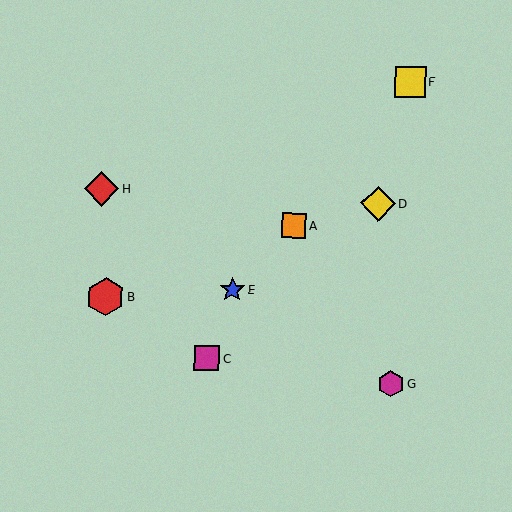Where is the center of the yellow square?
The center of the yellow square is at (410, 82).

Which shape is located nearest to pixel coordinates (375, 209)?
The yellow diamond (labeled D) at (378, 203) is nearest to that location.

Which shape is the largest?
The red hexagon (labeled B) is the largest.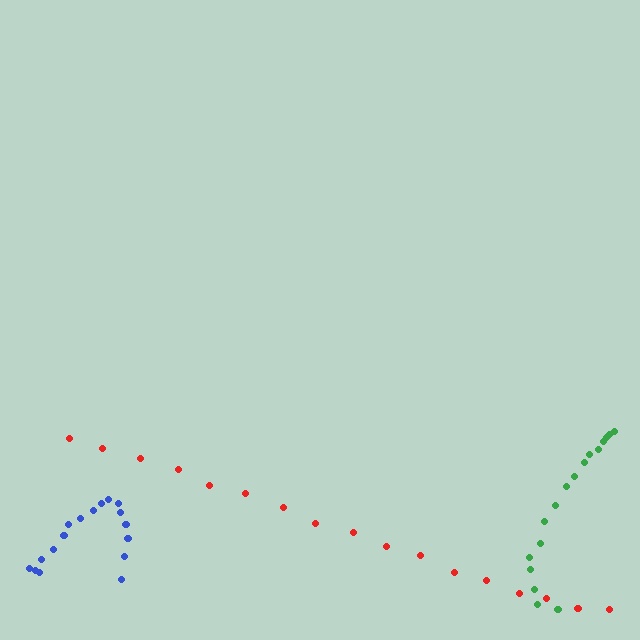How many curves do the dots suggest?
There are 3 distinct paths.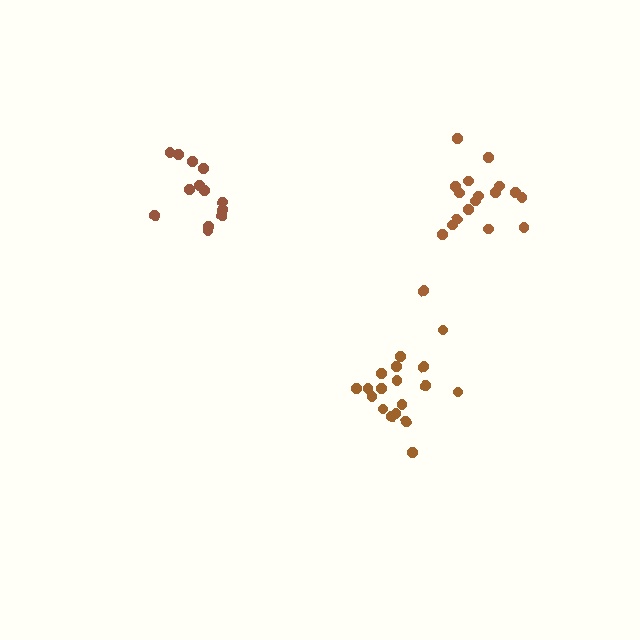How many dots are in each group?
Group 1: 13 dots, Group 2: 18 dots, Group 3: 18 dots (49 total).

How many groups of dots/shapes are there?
There are 3 groups.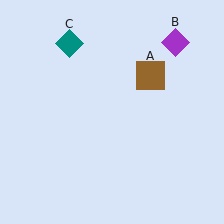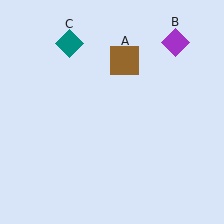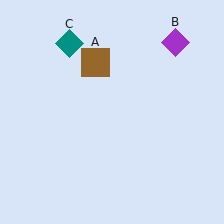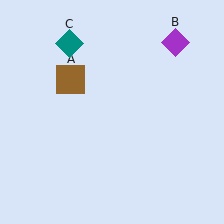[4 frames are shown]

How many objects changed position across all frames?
1 object changed position: brown square (object A).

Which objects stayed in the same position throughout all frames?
Purple diamond (object B) and teal diamond (object C) remained stationary.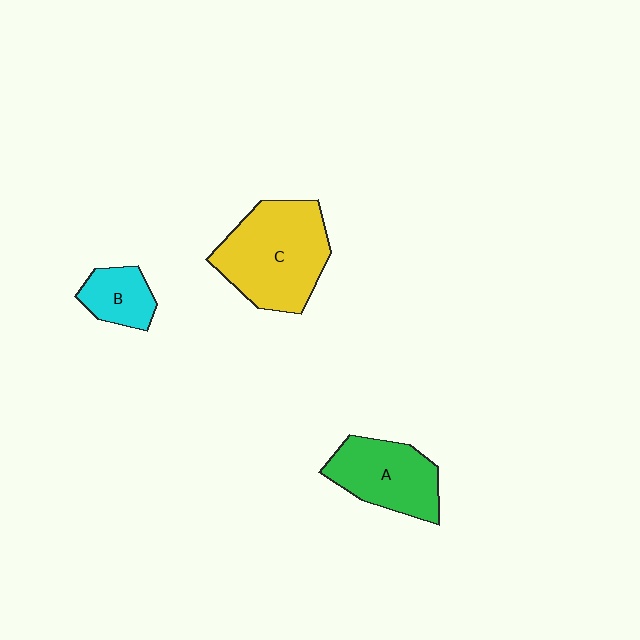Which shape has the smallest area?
Shape B (cyan).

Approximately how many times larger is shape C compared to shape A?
Approximately 1.4 times.